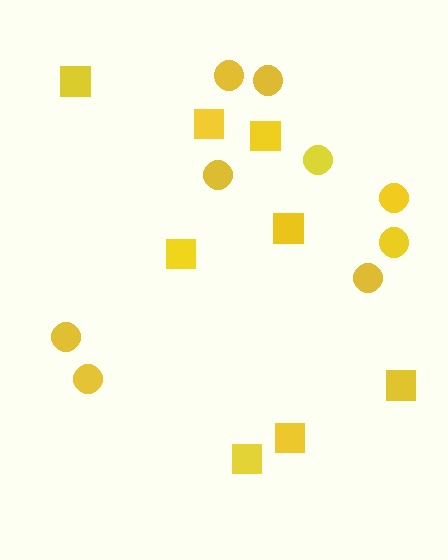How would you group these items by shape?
There are 2 groups: one group of squares (8) and one group of circles (9).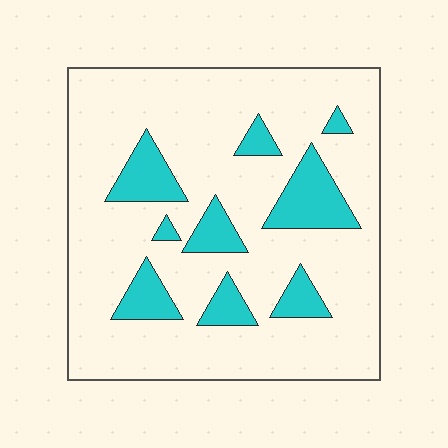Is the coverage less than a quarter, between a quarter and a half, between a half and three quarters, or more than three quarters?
Less than a quarter.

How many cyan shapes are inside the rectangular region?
9.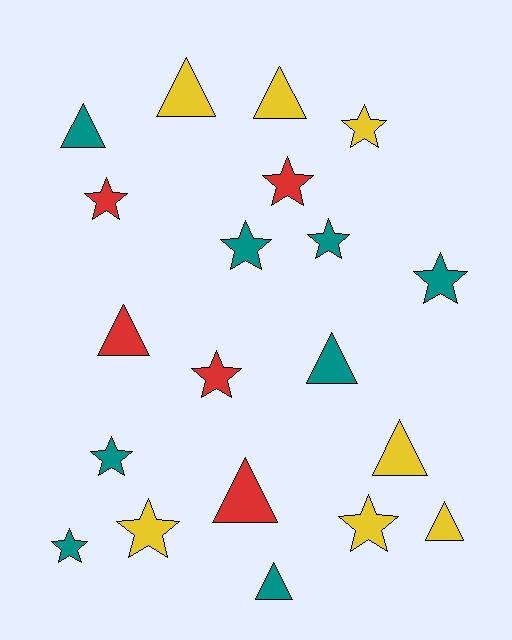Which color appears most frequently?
Teal, with 8 objects.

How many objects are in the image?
There are 20 objects.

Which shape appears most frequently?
Star, with 11 objects.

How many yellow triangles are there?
There are 4 yellow triangles.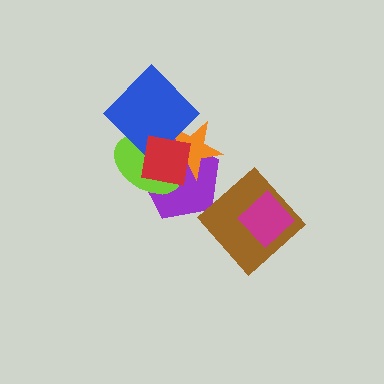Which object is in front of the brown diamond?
The magenta diamond is in front of the brown diamond.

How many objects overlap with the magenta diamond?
1 object overlaps with the magenta diamond.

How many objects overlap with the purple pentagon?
4 objects overlap with the purple pentagon.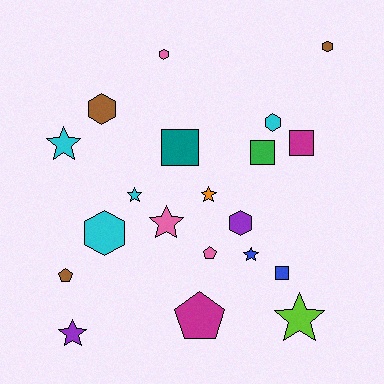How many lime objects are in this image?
There is 1 lime object.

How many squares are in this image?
There are 4 squares.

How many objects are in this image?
There are 20 objects.